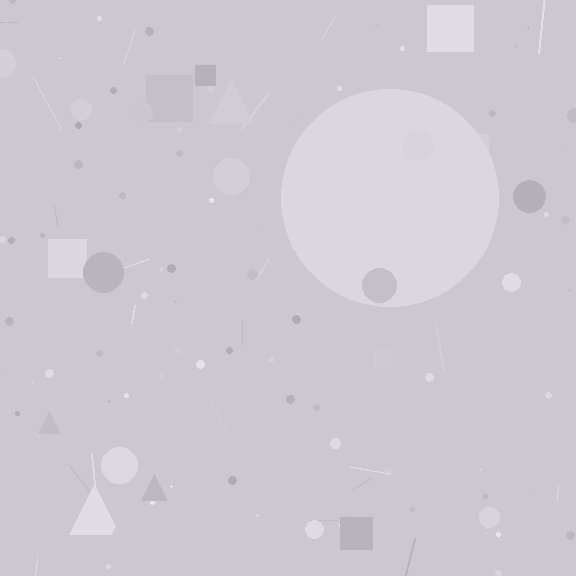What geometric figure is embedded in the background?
A circle is embedded in the background.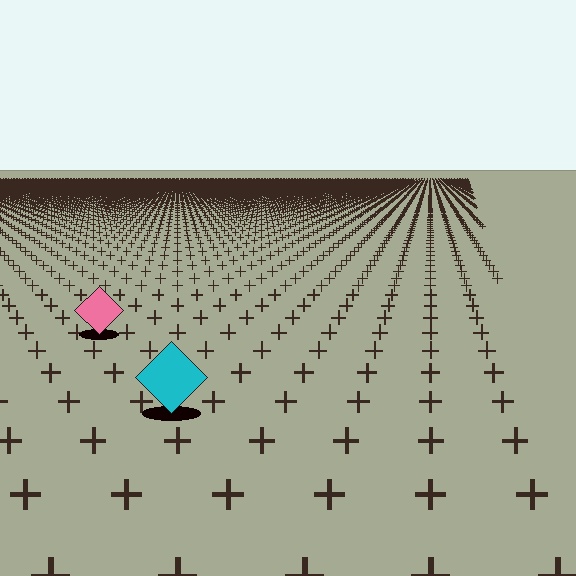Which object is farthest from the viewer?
The pink diamond is farthest from the viewer. It appears smaller and the ground texture around it is denser.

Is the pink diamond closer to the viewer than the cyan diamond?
No. The cyan diamond is closer — you can tell from the texture gradient: the ground texture is coarser near it.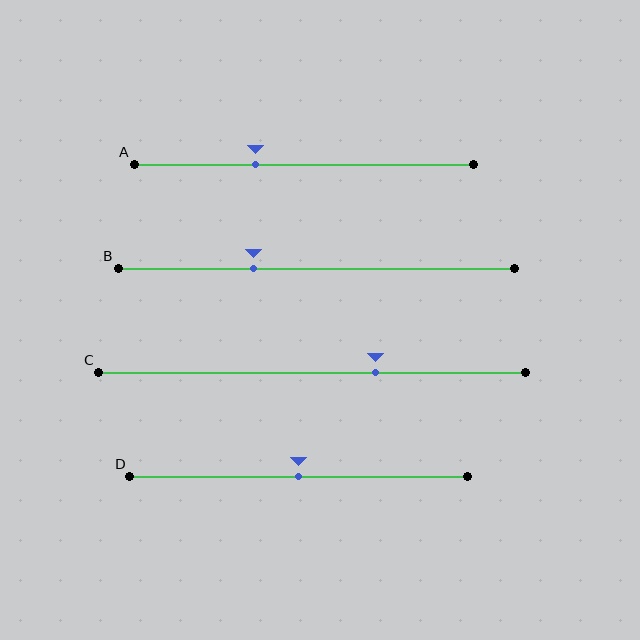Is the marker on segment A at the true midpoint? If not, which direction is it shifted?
No, the marker on segment A is shifted to the left by about 14% of the segment length.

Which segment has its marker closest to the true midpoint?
Segment D has its marker closest to the true midpoint.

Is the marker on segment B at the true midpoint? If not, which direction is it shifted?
No, the marker on segment B is shifted to the left by about 16% of the segment length.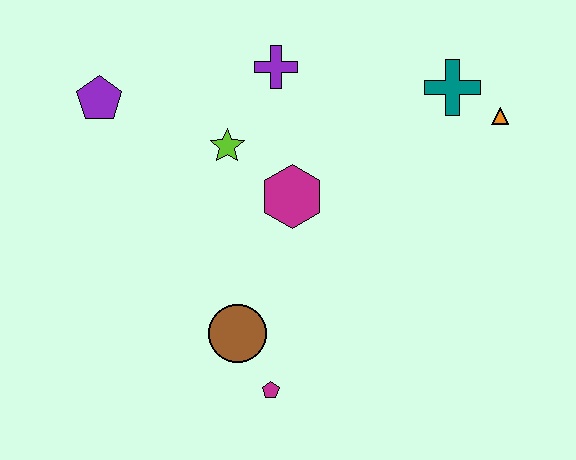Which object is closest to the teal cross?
The orange triangle is closest to the teal cross.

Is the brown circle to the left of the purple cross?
Yes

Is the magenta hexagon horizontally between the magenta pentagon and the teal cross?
Yes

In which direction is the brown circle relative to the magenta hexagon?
The brown circle is below the magenta hexagon.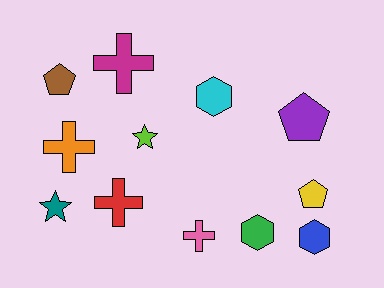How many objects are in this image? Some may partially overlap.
There are 12 objects.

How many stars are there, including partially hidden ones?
There are 2 stars.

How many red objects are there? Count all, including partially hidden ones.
There is 1 red object.